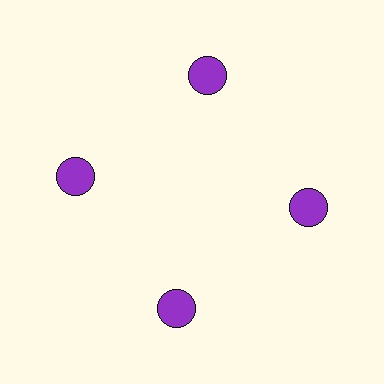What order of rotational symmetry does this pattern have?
This pattern has 4-fold rotational symmetry.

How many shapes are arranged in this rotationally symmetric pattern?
There are 4 shapes, arranged in 4 groups of 1.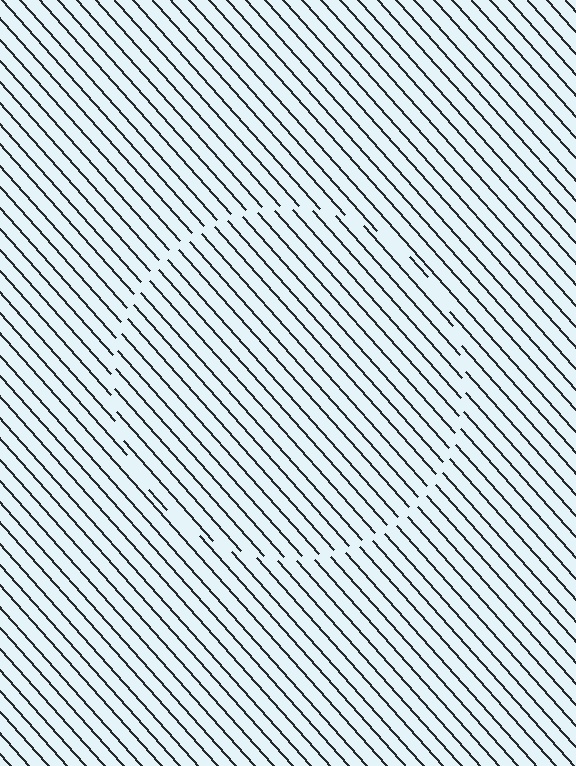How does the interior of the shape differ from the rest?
The interior of the shape contains the same grating, shifted by half a period — the contour is defined by the phase discontinuity where line-ends from the inner and outer gratings abut.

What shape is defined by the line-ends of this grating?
An illusory circle. The interior of the shape contains the same grating, shifted by half a period — the contour is defined by the phase discontinuity where line-ends from the inner and outer gratings abut.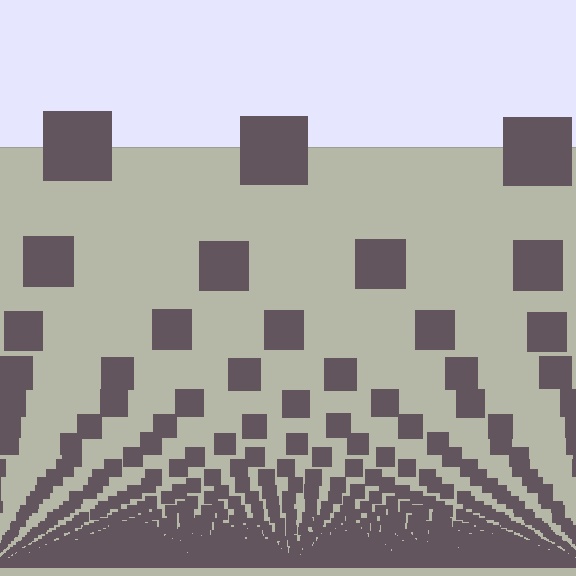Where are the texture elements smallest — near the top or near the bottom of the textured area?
Near the bottom.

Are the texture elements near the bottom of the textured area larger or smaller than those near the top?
Smaller. The gradient is inverted — elements near the bottom are smaller and denser.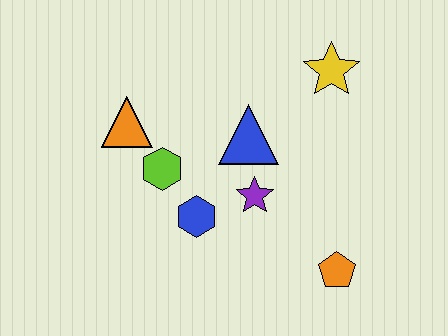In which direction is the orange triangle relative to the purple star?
The orange triangle is to the left of the purple star.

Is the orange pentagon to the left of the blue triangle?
No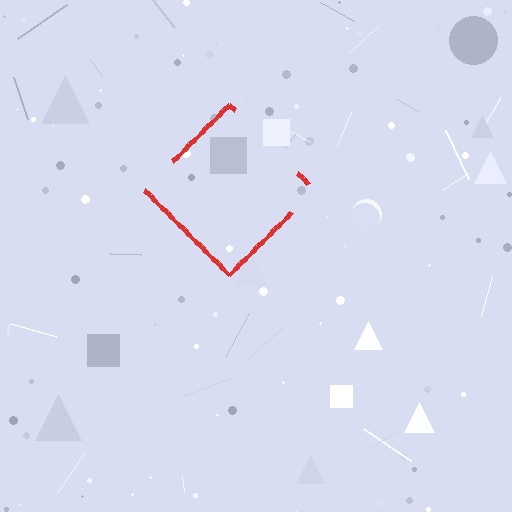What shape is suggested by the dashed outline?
The dashed outline suggests a diamond.